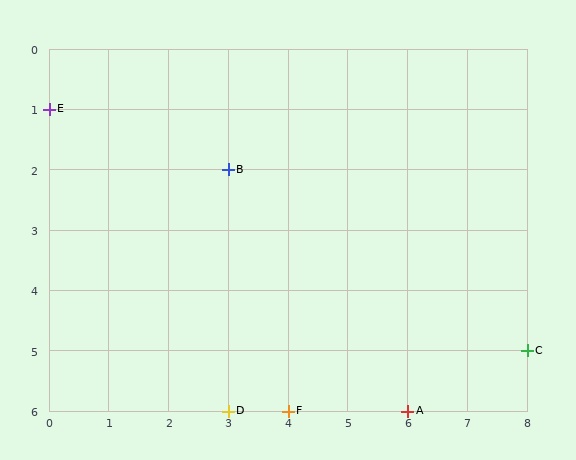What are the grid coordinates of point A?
Point A is at grid coordinates (6, 6).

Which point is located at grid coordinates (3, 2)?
Point B is at (3, 2).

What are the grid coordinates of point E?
Point E is at grid coordinates (0, 1).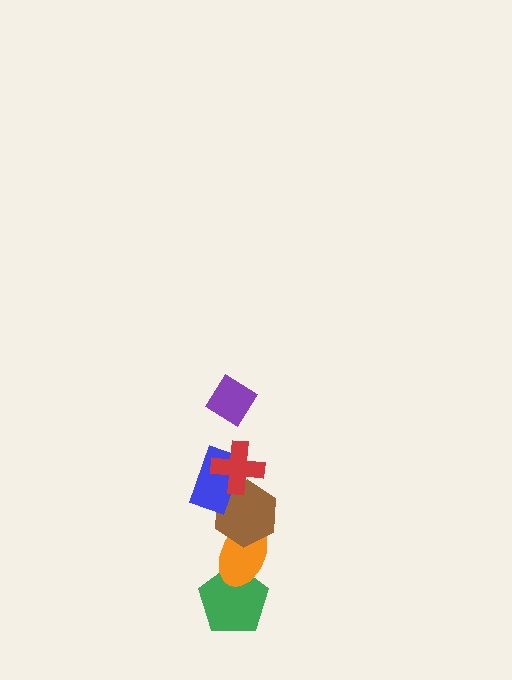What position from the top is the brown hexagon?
The brown hexagon is 4th from the top.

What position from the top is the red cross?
The red cross is 2nd from the top.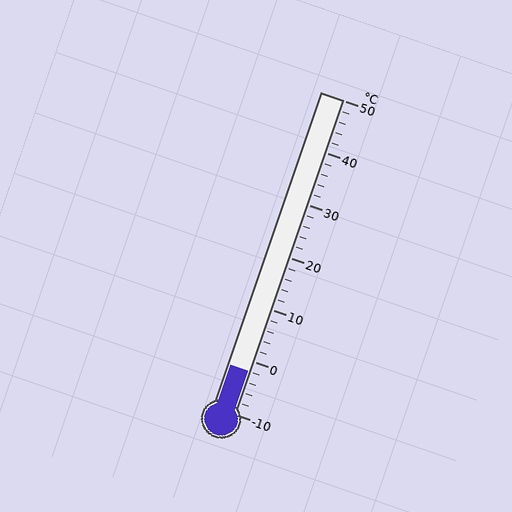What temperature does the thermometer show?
The thermometer shows approximately -2°C.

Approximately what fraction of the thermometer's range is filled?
The thermometer is filled to approximately 15% of its range.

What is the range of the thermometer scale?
The thermometer scale ranges from -10°C to 50°C.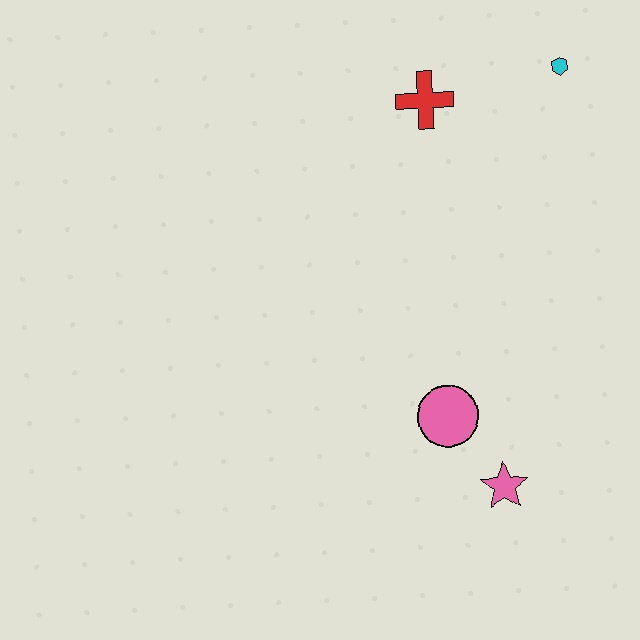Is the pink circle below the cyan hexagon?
Yes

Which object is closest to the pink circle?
The pink star is closest to the pink circle.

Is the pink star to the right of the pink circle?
Yes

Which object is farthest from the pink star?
The cyan hexagon is farthest from the pink star.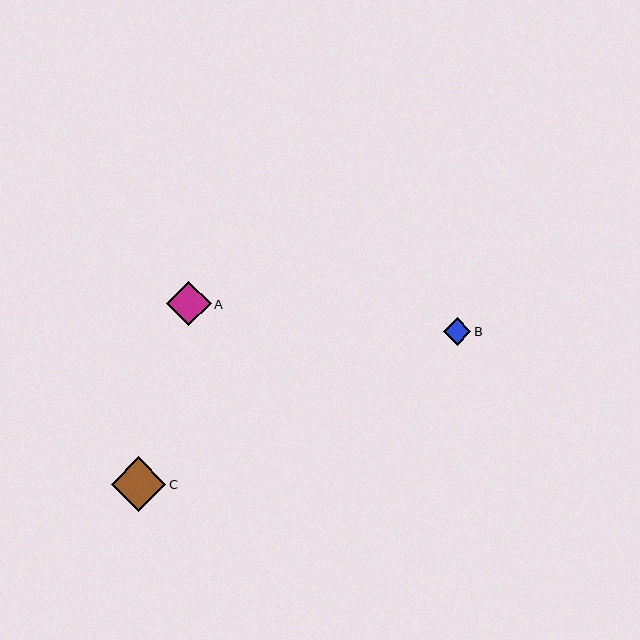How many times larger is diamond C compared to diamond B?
Diamond C is approximately 2.0 times the size of diamond B.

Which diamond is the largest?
Diamond C is the largest with a size of approximately 54 pixels.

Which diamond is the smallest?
Diamond B is the smallest with a size of approximately 28 pixels.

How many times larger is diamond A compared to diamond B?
Diamond A is approximately 1.6 times the size of diamond B.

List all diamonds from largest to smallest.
From largest to smallest: C, A, B.